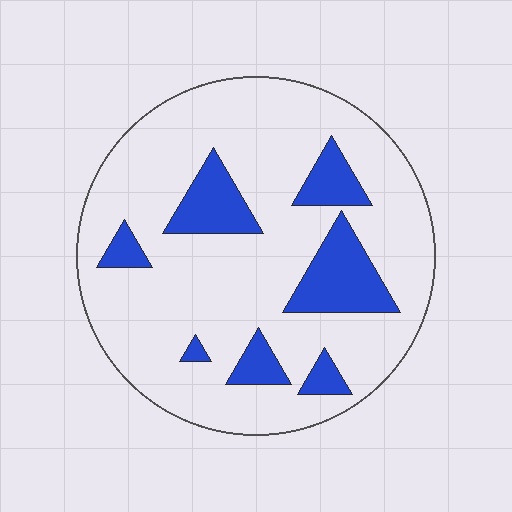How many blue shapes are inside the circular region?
7.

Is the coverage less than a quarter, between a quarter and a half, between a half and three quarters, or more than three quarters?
Less than a quarter.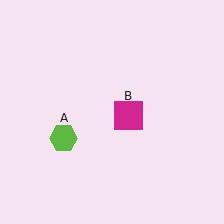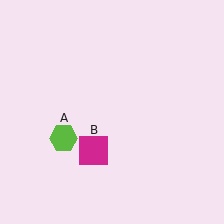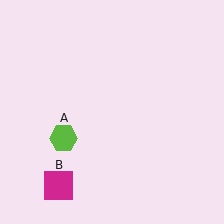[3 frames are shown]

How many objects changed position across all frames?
1 object changed position: magenta square (object B).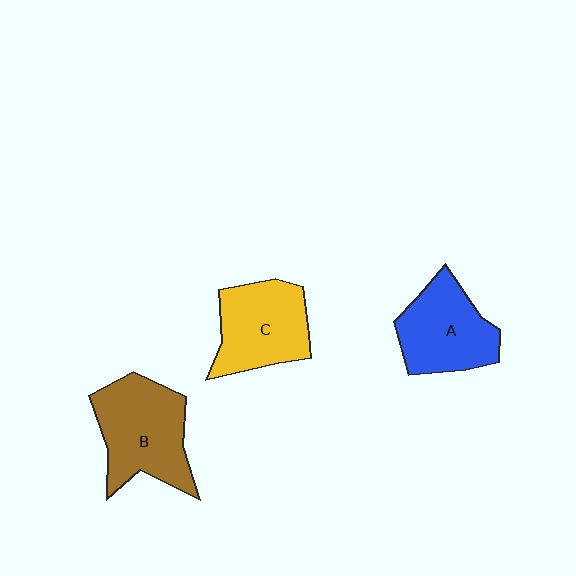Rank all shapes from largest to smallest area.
From largest to smallest: B (brown), C (yellow), A (blue).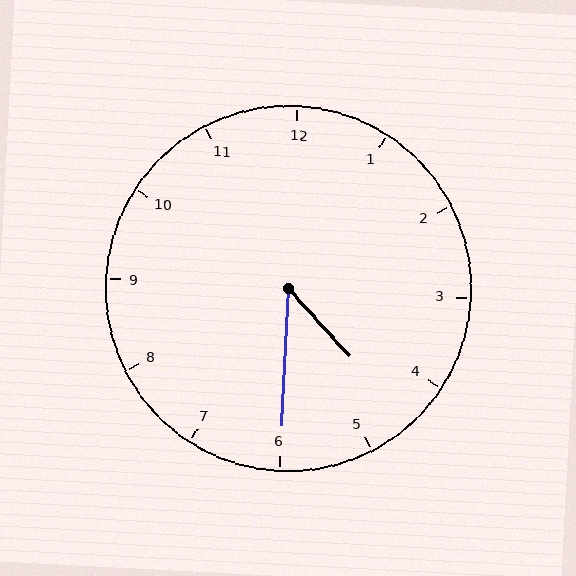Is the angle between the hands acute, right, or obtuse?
It is acute.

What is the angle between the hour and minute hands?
Approximately 45 degrees.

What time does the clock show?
4:30.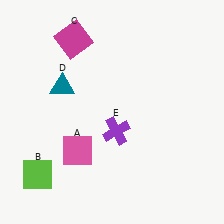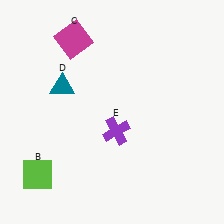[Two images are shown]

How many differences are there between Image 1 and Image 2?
There is 1 difference between the two images.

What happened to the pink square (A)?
The pink square (A) was removed in Image 2. It was in the bottom-left area of Image 1.